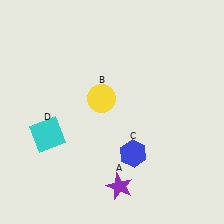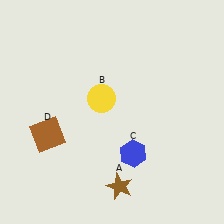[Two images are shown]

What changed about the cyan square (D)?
In Image 1, D is cyan. In Image 2, it changed to brown.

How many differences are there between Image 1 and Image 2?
There are 2 differences between the two images.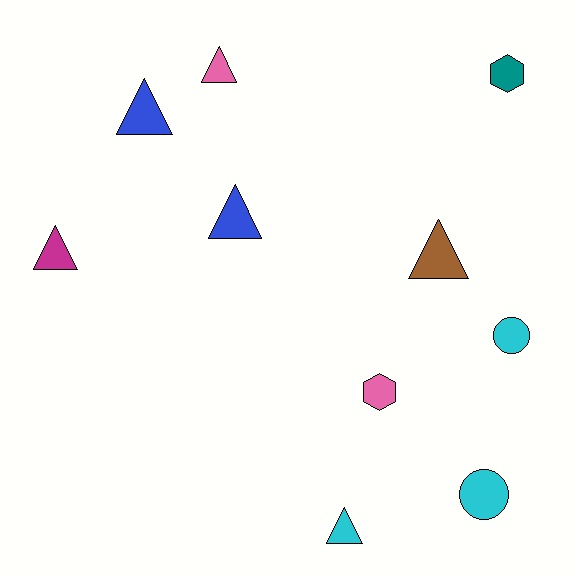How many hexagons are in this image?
There are 2 hexagons.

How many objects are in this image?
There are 10 objects.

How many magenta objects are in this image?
There is 1 magenta object.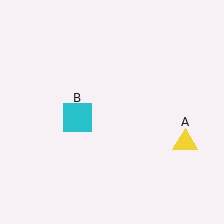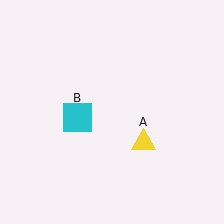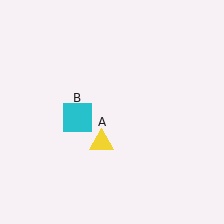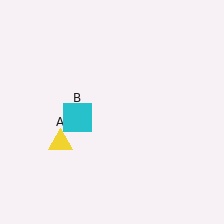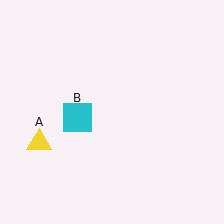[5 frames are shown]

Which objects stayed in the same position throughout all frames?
Cyan square (object B) remained stationary.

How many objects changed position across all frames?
1 object changed position: yellow triangle (object A).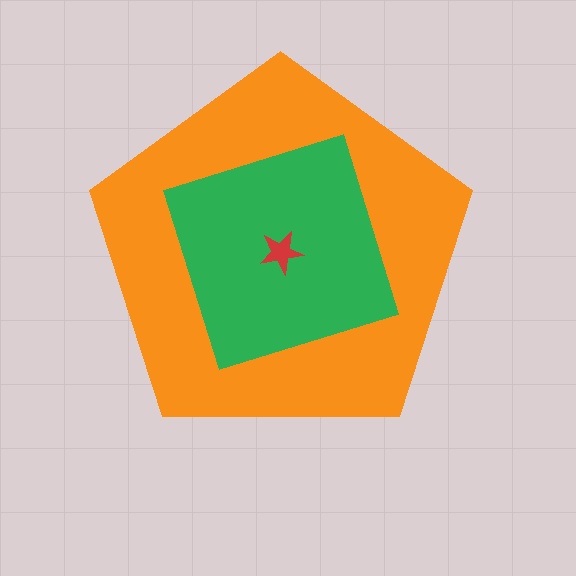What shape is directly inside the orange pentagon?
The green square.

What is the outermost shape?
The orange pentagon.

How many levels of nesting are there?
3.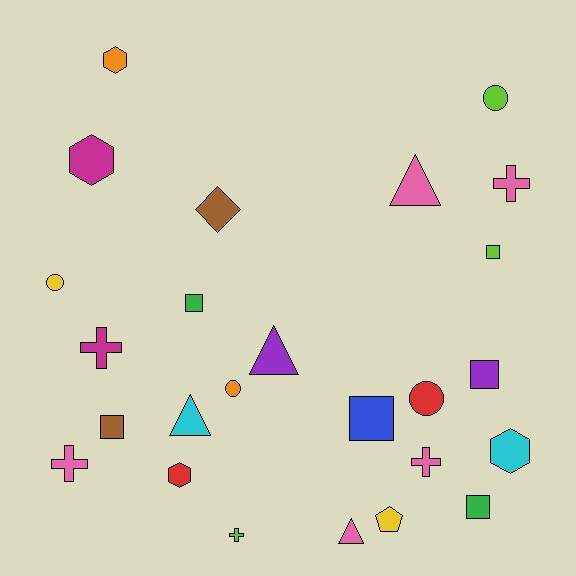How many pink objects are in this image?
There are 5 pink objects.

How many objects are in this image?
There are 25 objects.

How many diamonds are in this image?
There is 1 diamond.